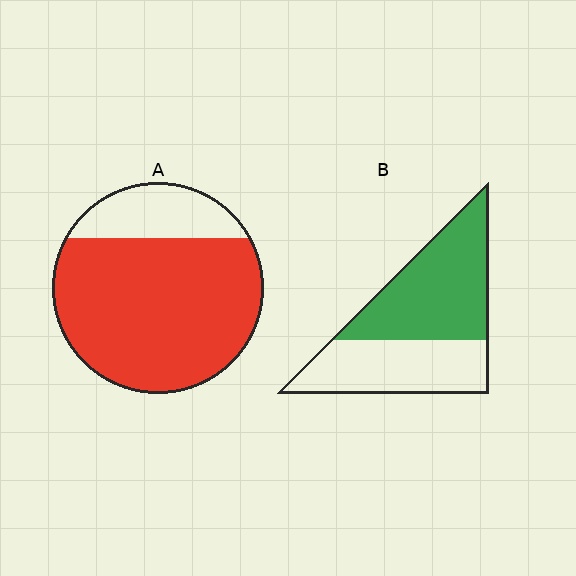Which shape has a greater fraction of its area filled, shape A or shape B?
Shape A.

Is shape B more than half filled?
Yes.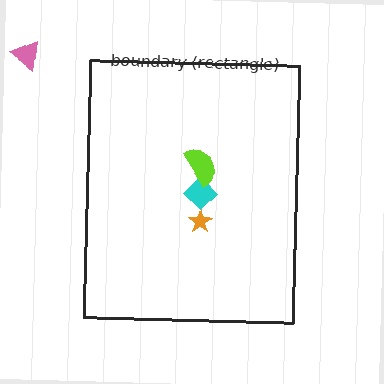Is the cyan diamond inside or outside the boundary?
Inside.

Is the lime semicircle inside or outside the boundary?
Inside.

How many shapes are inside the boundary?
3 inside, 1 outside.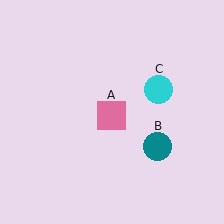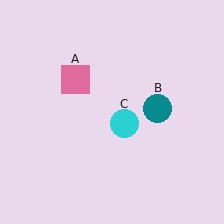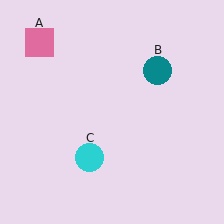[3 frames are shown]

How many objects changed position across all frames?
3 objects changed position: pink square (object A), teal circle (object B), cyan circle (object C).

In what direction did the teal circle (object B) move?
The teal circle (object B) moved up.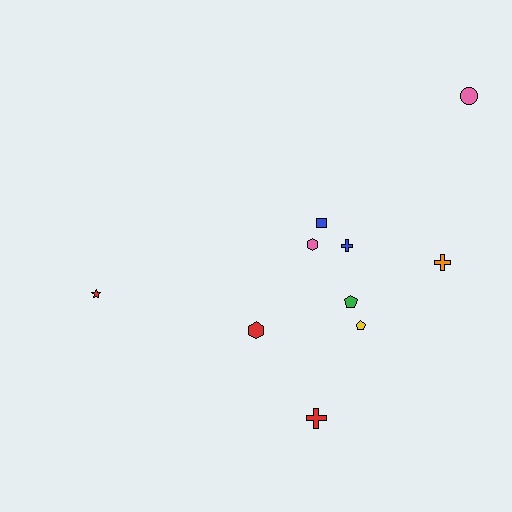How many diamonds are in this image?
There are no diamonds.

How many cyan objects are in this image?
There are no cyan objects.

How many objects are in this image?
There are 10 objects.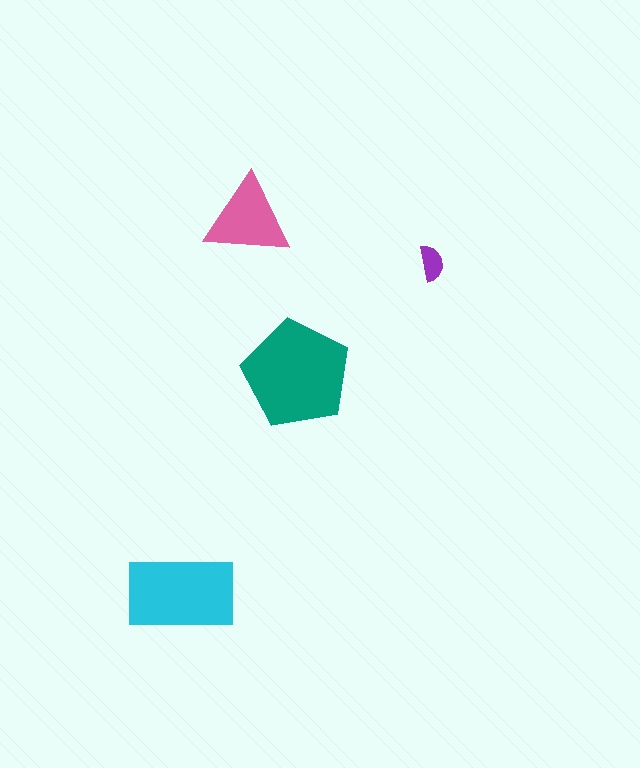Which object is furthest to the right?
The purple semicircle is rightmost.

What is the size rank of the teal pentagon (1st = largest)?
1st.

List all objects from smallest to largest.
The purple semicircle, the pink triangle, the cyan rectangle, the teal pentagon.